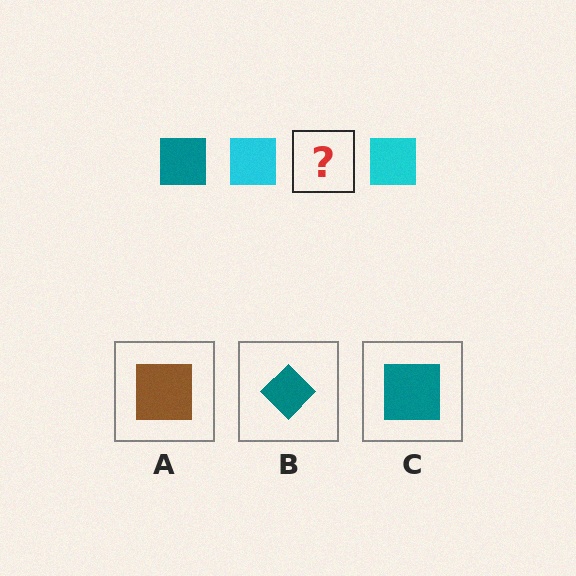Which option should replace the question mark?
Option C.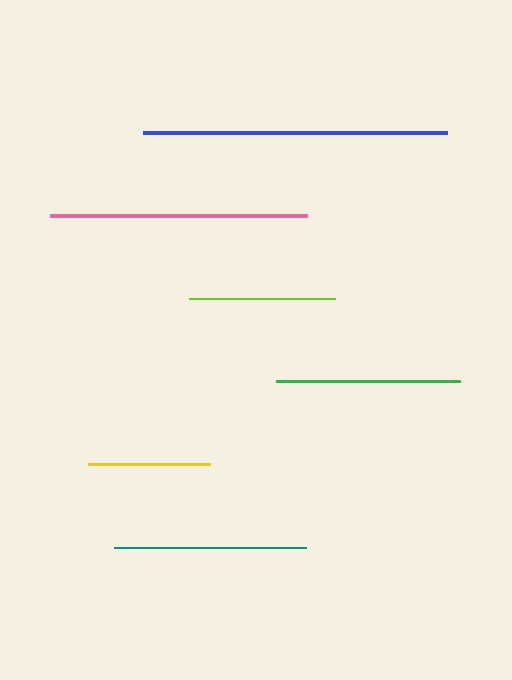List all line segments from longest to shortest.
From longest to shortest: blue, pink, teal, green, lime, yellow.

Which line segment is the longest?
The blue line is the longest at approximately 304 pixels.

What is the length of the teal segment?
The teal segment is approximately 192 pixels long.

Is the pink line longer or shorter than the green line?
The pink line is longer than the green line.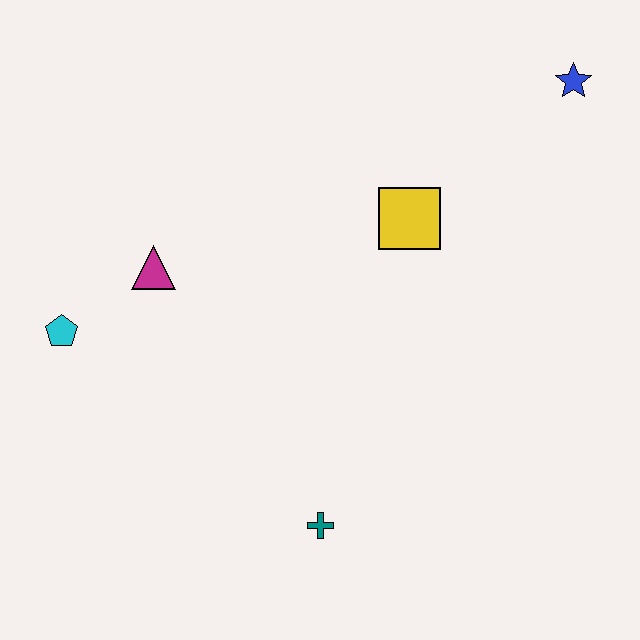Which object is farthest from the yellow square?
The cyan pentagon is farthest from the yellow square.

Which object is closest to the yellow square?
The blue star is closest to the yellow square.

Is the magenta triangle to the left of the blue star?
Yes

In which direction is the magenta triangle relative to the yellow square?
The magenta triangle is to the left of the yellow square.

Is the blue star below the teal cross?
No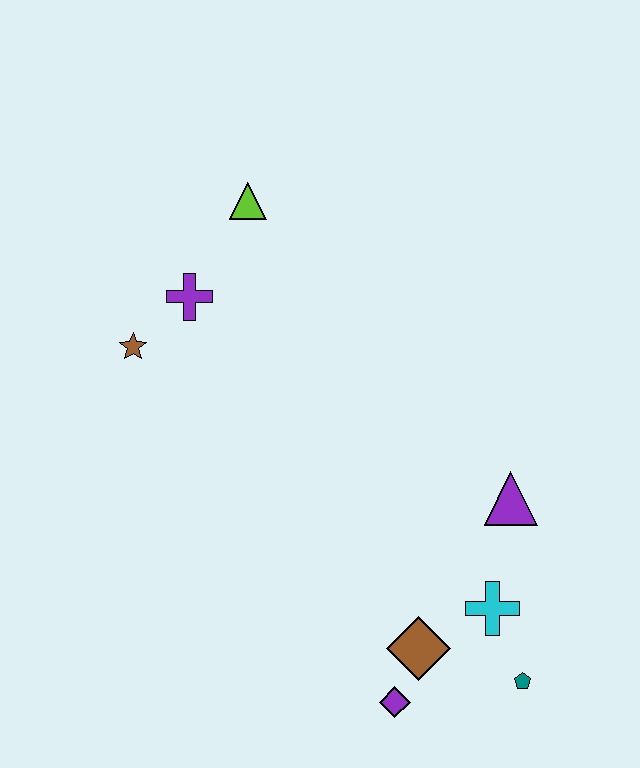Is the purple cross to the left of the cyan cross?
Yes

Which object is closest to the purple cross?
The brown star is closest to the purple cross.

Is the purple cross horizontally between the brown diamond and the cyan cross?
No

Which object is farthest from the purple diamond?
The lime triangle is farthest from the purple diamond.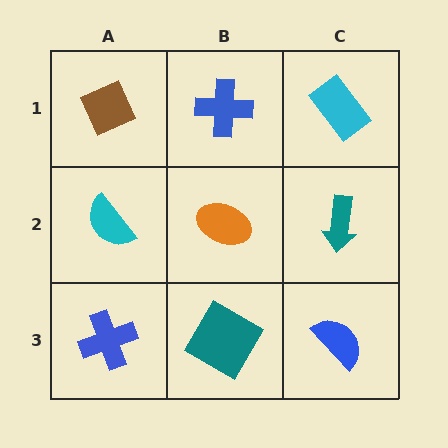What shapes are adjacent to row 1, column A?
A cyan semicircle (row 2, column A), a blue cross (row 1, column B).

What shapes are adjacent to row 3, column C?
A teal arrow (row 2, column C), a teal diamond (row 3, column B).